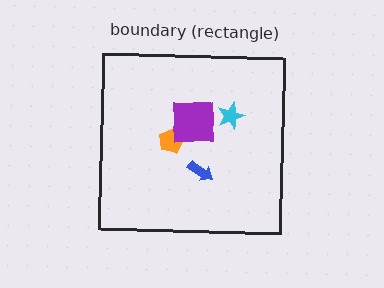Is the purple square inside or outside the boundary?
Inside.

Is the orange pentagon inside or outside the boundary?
Inside.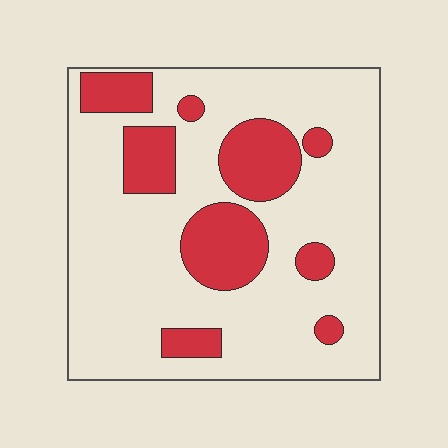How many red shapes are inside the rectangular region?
9.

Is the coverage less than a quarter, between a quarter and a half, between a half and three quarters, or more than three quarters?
Less than a quarter.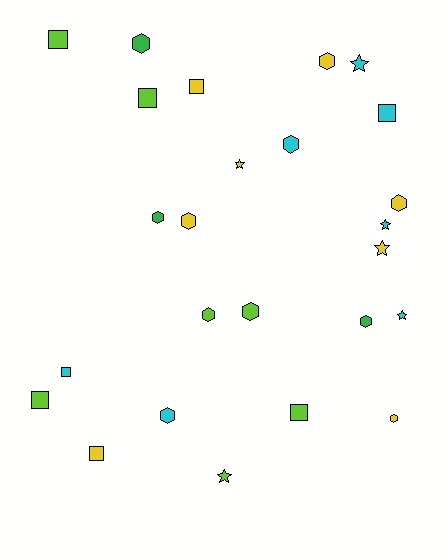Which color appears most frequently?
Yellow, with 8 objects.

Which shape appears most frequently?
Hexagon, with 11 objects.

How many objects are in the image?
There are 25 objects.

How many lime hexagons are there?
There are 2 lime hexagons.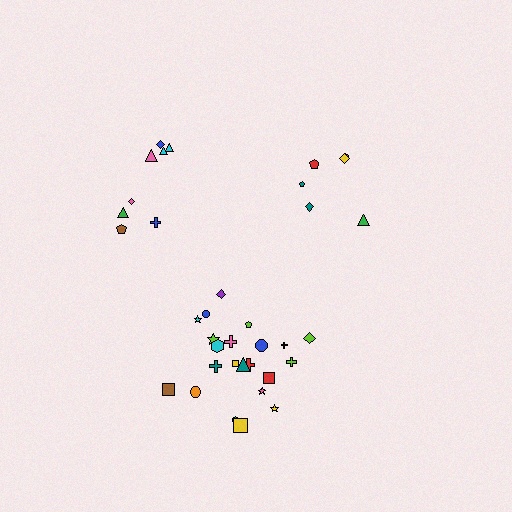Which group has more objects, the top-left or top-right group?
The top-left group.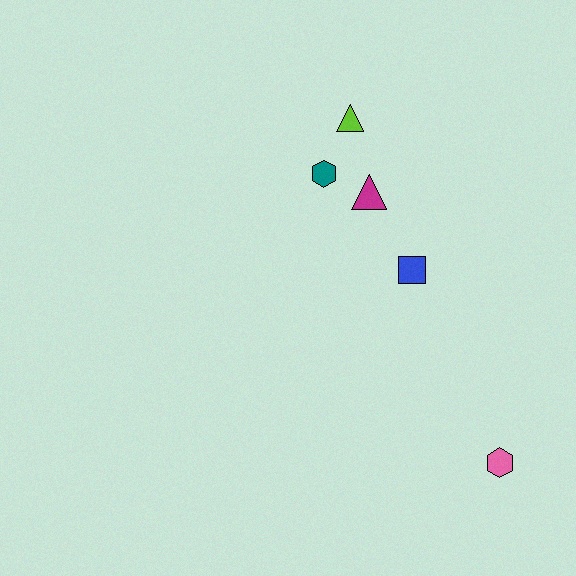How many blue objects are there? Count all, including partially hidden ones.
There is 1 blue object.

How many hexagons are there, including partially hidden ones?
There are 2 hexagons.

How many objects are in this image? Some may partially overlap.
There are 5 objects.